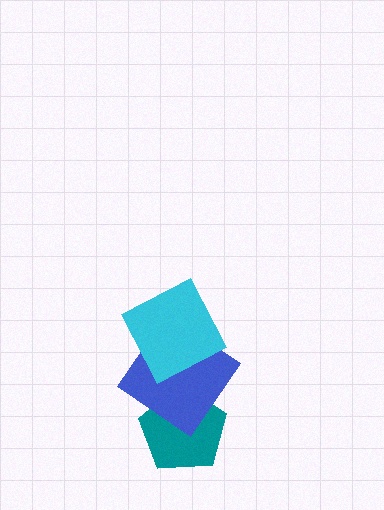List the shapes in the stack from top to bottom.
From top to bottom: the cyan square, the blue diamond, the teal pentagon.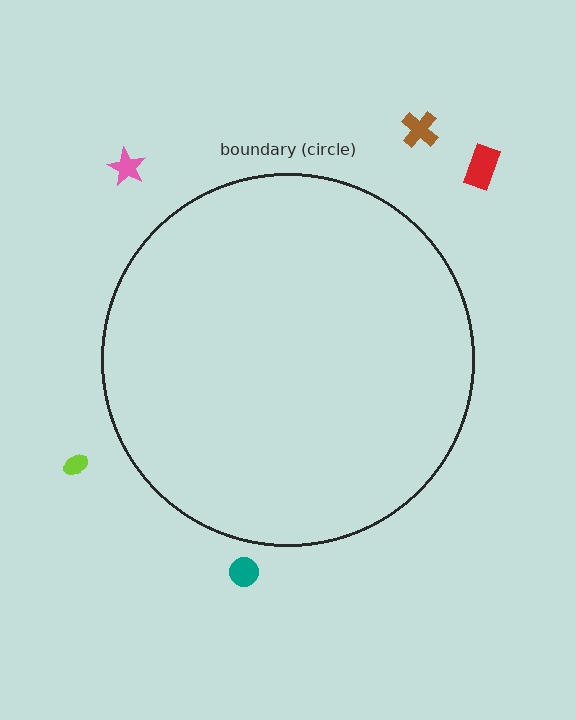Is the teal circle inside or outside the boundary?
Outside.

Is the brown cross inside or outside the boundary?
Outside.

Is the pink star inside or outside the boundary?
Outside.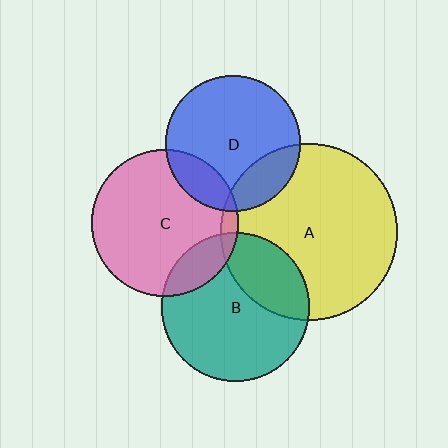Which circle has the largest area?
Circle A (yellow).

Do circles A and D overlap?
Yes.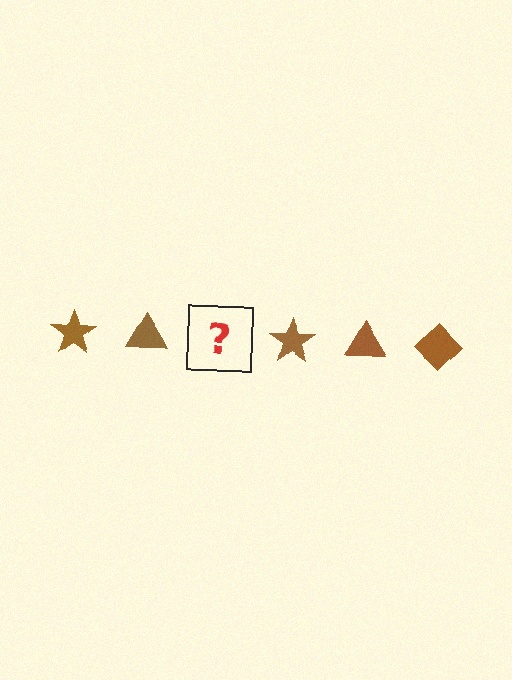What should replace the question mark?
The question mark should be replaced with a brown diamond.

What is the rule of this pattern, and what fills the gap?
The rule is that the pattern cycles through star, triangle, diamond shapes in brown. The gap should be filled with a brown diamond.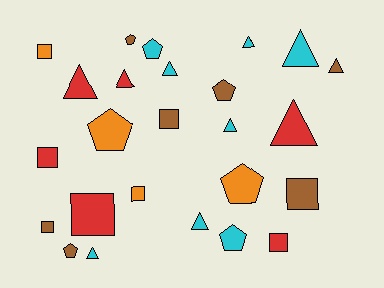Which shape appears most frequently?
Triangle, with 10 objects.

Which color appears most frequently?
Cyan, with 8 objects.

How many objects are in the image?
There are 25 objects.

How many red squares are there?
There are 3 red squares.